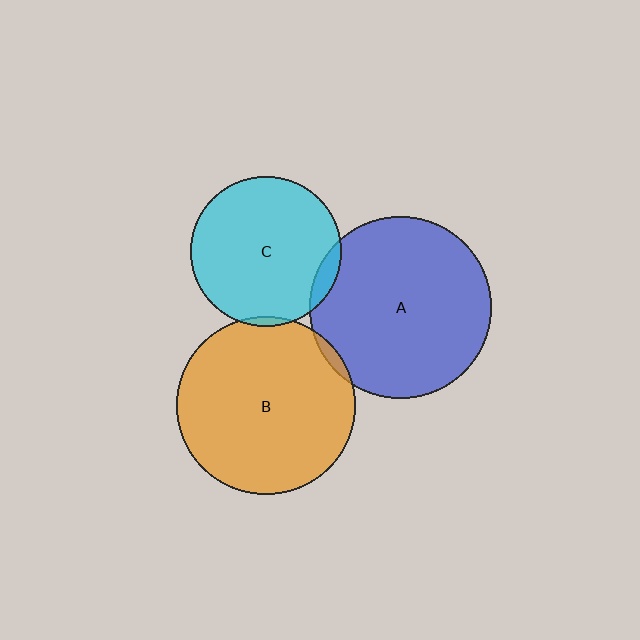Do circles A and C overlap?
Yes.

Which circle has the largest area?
Circle A (blue).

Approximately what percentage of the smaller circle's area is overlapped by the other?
Approximately 5%.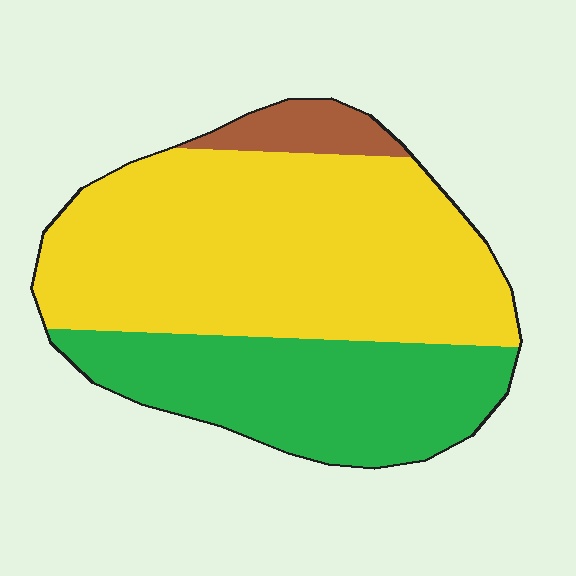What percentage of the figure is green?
Green covers about 35% of the figure.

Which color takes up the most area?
Yellow, at roughly 60%.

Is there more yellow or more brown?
Yellow.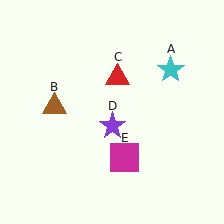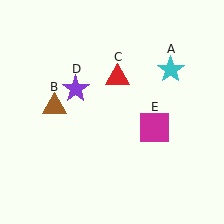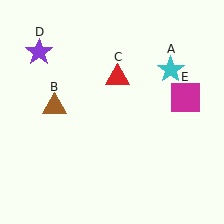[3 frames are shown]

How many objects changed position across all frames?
2 objects changed position: purple star (object D), magenta square (object E).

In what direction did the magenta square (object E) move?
The magenta square (object E) moved up and to the right.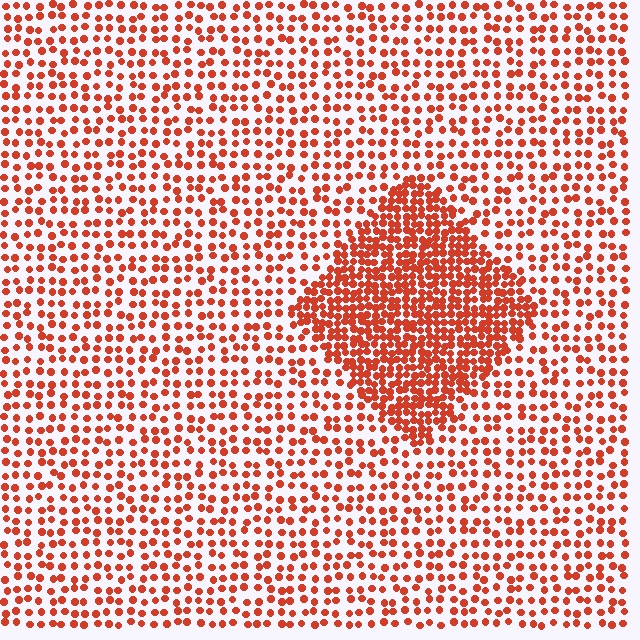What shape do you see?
I see a diamond.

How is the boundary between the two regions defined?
The boundary is defined by a change in element density (approximately 2.3x ratio). All elements are the same color, size, and shape.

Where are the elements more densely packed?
The elements are more densely packed inside the diamond boundary.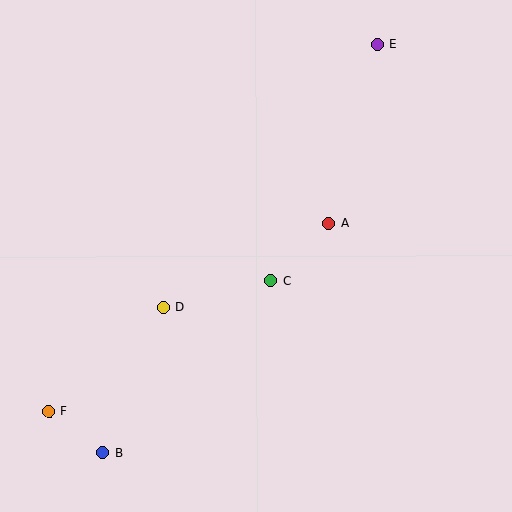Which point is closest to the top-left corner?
Point D is closest to the top-left corner.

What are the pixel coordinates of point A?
Point A is at (329, 223).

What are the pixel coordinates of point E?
Point E is at (377, 44).